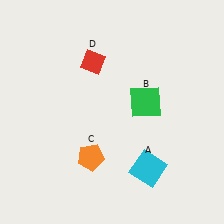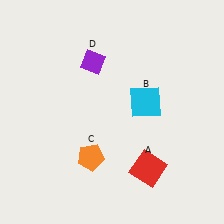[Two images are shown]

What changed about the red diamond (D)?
In Image 1, D is red. In Image 2, it changed to purple.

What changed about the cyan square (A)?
In Image 1, A is cyan. In Image 2, it changed to red.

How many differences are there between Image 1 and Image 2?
There are 3 differences between the two images.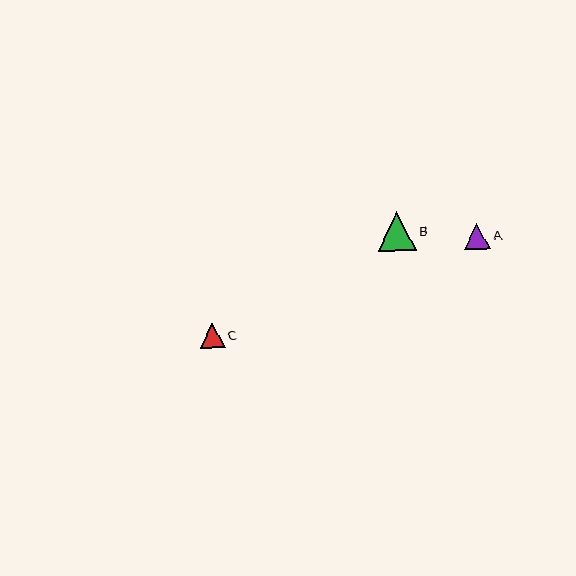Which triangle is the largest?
Triangle B is the largest with a size of approximately 39 pixels.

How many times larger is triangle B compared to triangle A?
Triangle B is approximately 1.5 times the size of triangle A.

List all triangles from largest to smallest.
From largest to smallest: B, A, C.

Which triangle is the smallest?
Triangle C is the smallest with a size of approximately 25 pixels.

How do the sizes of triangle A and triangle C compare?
Triangle A and triangle C are approximately the same size.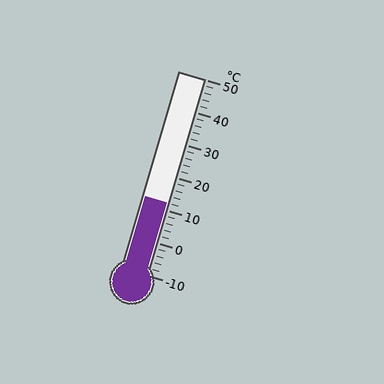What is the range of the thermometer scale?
The thermometer scale ranges from -10°C to 50°C.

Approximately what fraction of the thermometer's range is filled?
The thermometer is filled to approximately 35% of its range.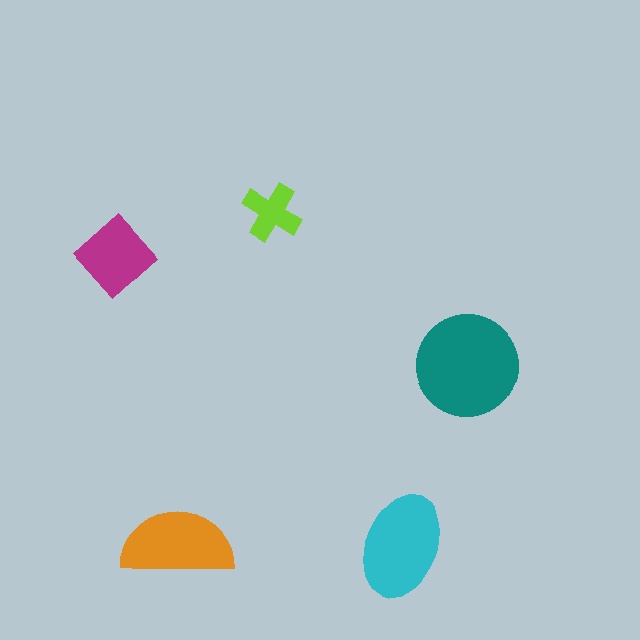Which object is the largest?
The teal circle.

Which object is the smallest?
The lime cross.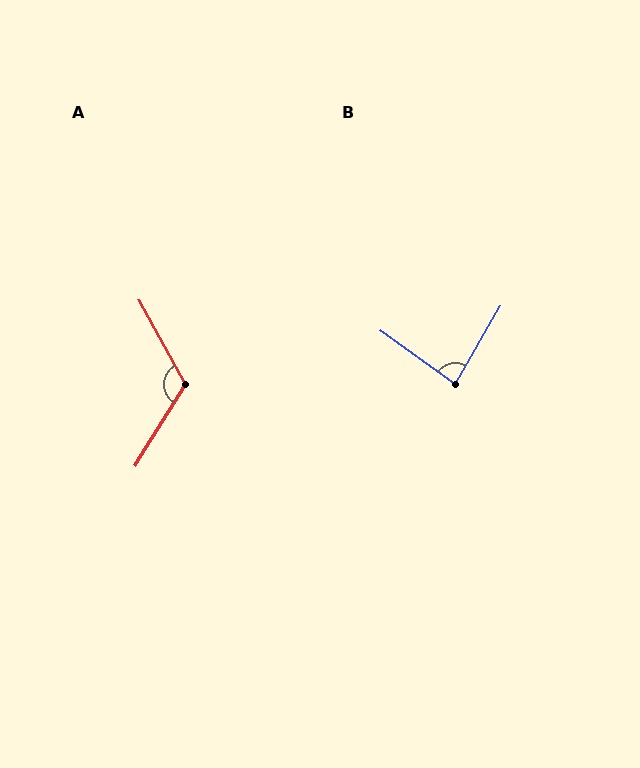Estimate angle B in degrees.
Approximately 84 degrees.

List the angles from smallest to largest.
B (84°), A (119°).